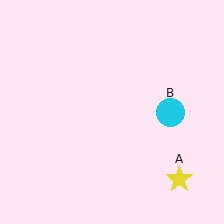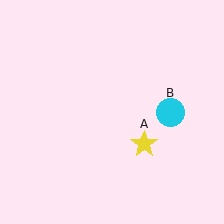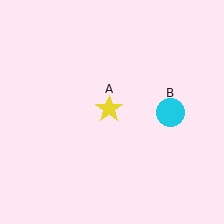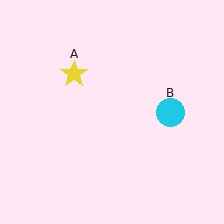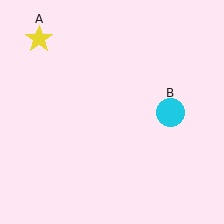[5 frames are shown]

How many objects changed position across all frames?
1 object changed position: yellow star (object A).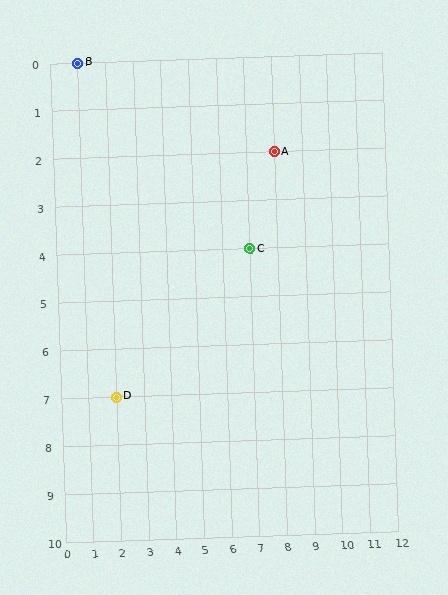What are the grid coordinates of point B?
Point B is at grid coordinates (1, 0).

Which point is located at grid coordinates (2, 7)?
Point D is at (2, 7).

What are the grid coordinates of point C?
Point C is at grid coordinates (7, 4).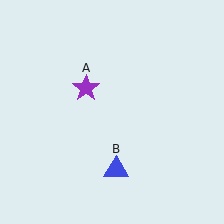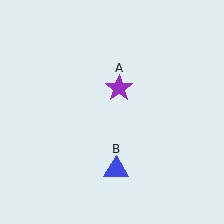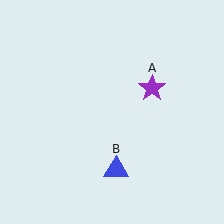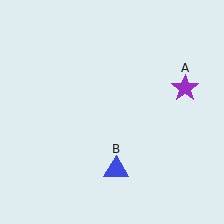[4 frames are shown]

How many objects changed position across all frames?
1 object changed position: purple star (object A).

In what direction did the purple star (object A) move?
The purple star (object A) moved right.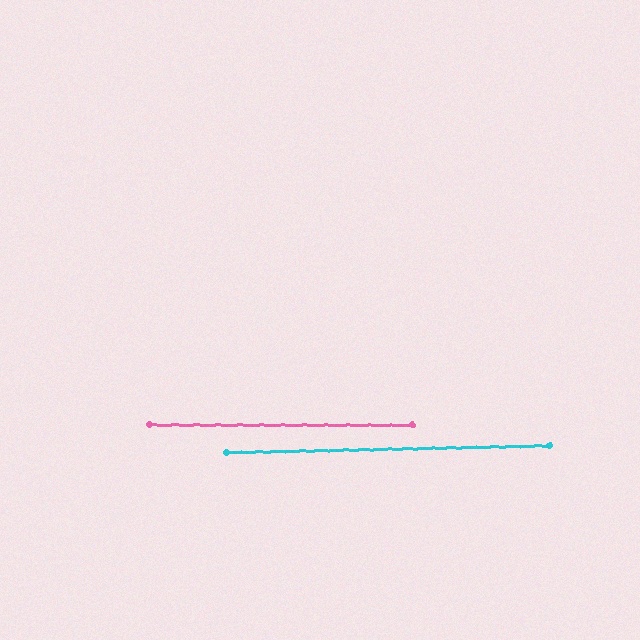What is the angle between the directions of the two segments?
Approximately 1 degree.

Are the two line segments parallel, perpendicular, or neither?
Parallel — their directions differ by only 1.3°.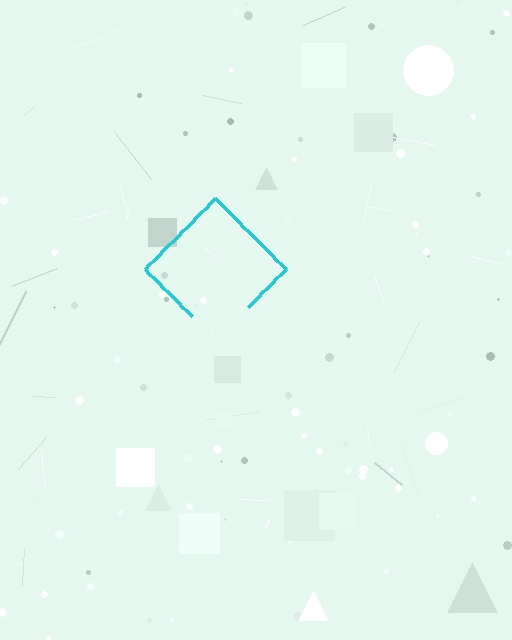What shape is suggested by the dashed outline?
The dashed outline suggests a diamond.